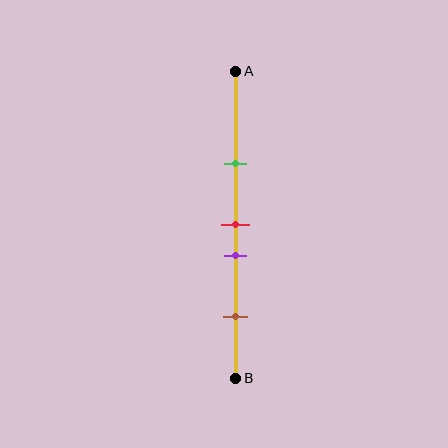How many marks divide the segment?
There are 4 marks dividing the segment.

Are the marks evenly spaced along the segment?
No, the marks are not evenly spaced.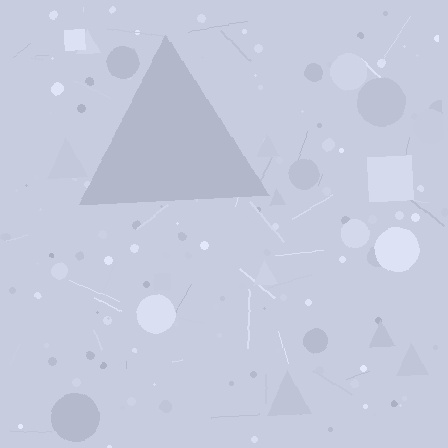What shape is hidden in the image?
A triangle is hidden in the image.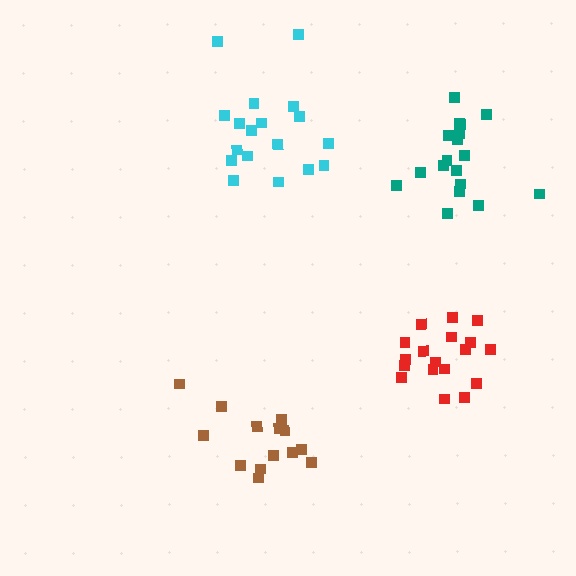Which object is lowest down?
The brown cluster is bottommost.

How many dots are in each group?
Group 1: 18 dots, Group 2: 18 dots, Group 3: 18 dots, Group 4: 14 dots (68 total).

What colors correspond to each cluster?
The clusters are colored: red, cyan, teal, brown.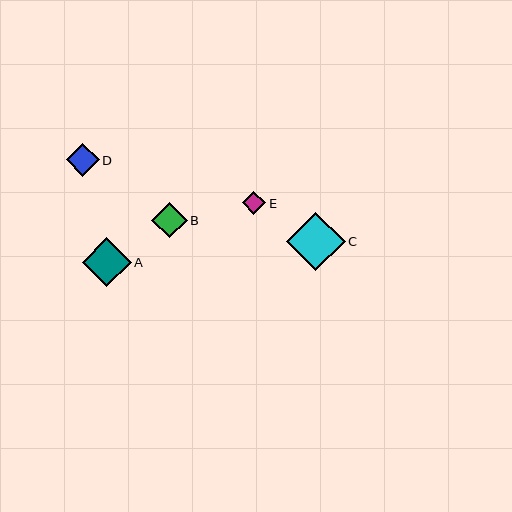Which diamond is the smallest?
Diamond E is the smallest with a size of approximately 23 pixels.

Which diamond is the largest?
Diamond C is the largest with a size of approximately 58 pixels.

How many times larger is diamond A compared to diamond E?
Diamond A is approximately 2.1 times the size of diamond E.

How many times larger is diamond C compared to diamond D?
Diamond C is approximately 1.8 times the size of diamond D.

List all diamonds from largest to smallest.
From largest to smallest: C, A, B, D, E.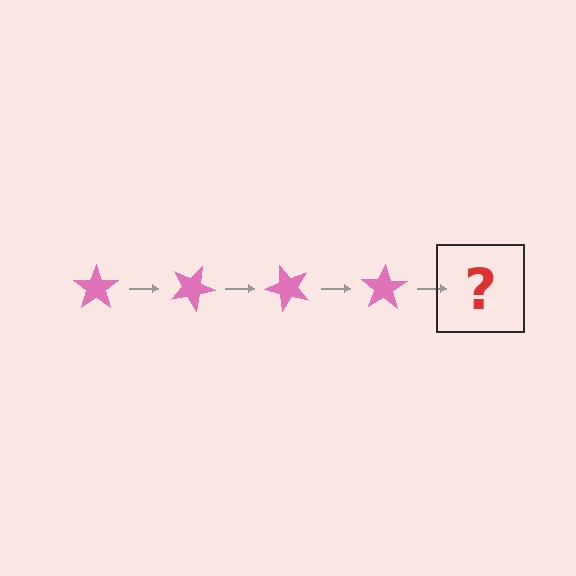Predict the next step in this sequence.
The next step is a pink star rotated 100 degrees.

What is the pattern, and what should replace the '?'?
The pattern is that the star rotates 25 degrees each step. The '?' should be a pink star rotated 100 degrees.